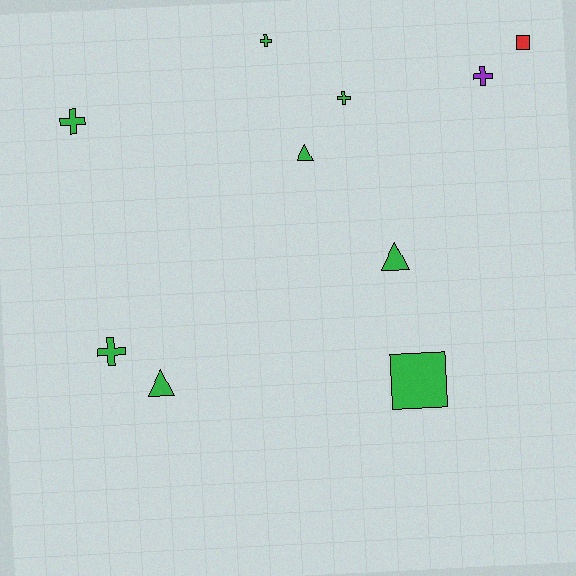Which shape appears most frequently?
Cross, with 5 objects.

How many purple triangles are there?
There are no purple triangles.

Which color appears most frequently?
Green, with 8 objects.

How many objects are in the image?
There are 10 objects.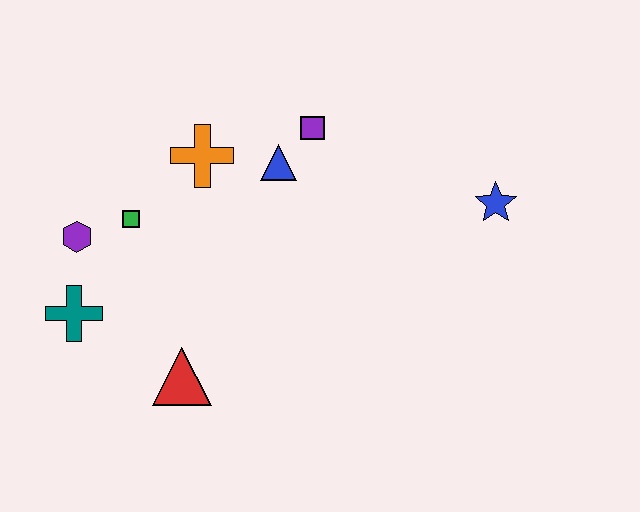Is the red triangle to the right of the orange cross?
No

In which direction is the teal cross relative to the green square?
The teal cross is below the green square.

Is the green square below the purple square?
Yes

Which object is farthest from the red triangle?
The blue star is farthest from the red triangle.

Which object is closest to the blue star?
The purple square is closest to the blue star.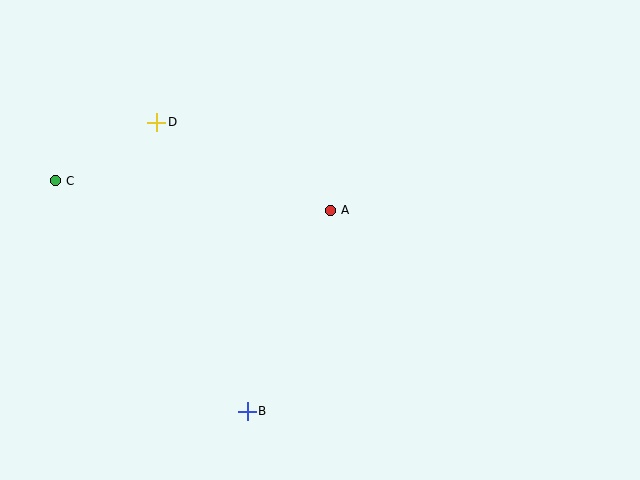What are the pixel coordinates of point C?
Point C is at (55, 181).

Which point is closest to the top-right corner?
Point A is closest to the top-right corner.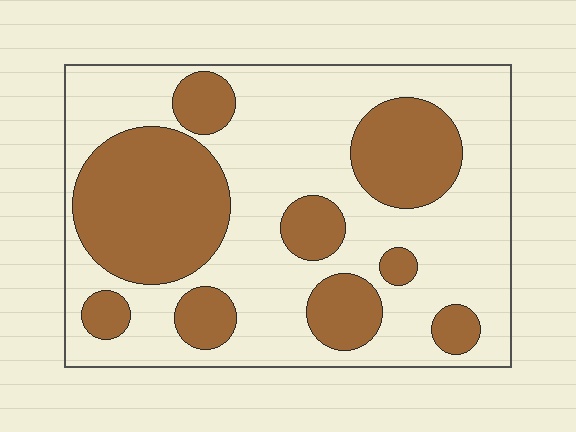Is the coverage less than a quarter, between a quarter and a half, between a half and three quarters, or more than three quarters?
Between a quarter and a half.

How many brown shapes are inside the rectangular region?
9.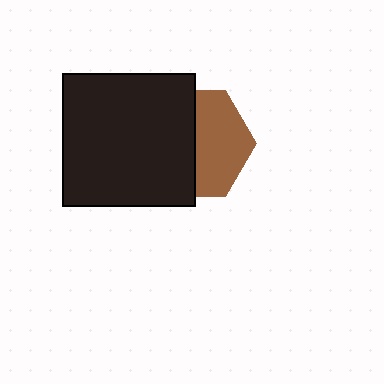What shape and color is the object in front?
The object in front is a black rectangle.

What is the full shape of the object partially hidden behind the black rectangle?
The partially hidden object is a brown hexagon.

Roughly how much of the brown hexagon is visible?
About half of it is visible (roughly 50%).